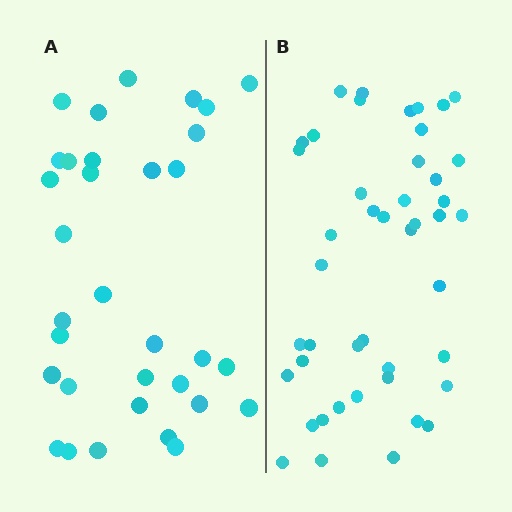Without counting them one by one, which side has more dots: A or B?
Region B (the right region) has more dots.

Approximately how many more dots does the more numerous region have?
Region B has roughly 12 or so more dots than region A.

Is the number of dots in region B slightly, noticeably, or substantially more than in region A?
Region B has noticeably more, but not dramatically so. The ratio is roughly 1.4 to 1.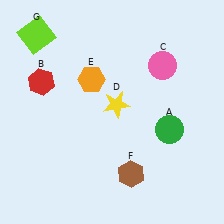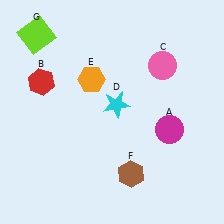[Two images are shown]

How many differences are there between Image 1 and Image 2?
There are 2 differences between the two images.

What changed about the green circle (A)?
In Image 1, A is green. In Image 2, it changed to magenta.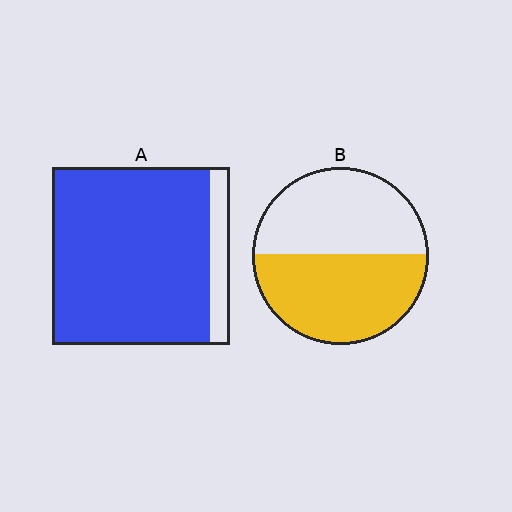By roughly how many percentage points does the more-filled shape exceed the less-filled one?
By roughly 35 percentage points (A over B).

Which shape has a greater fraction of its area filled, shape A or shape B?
Shape A.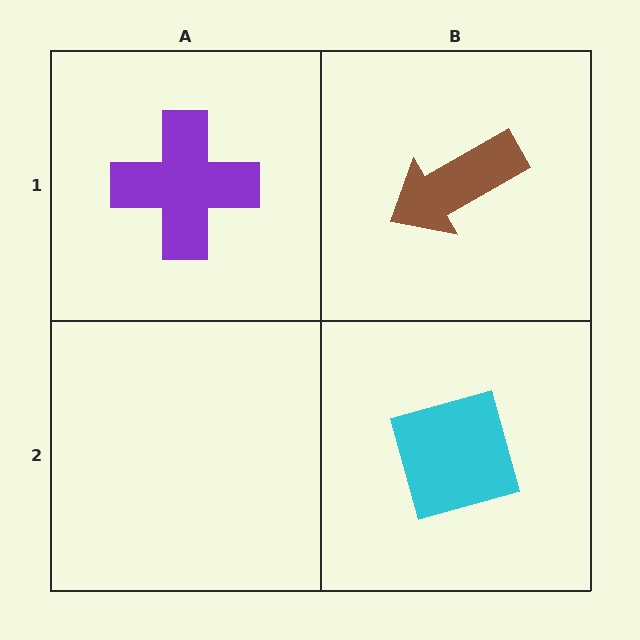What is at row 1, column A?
A purple cross.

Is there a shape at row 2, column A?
No, that cell is empty.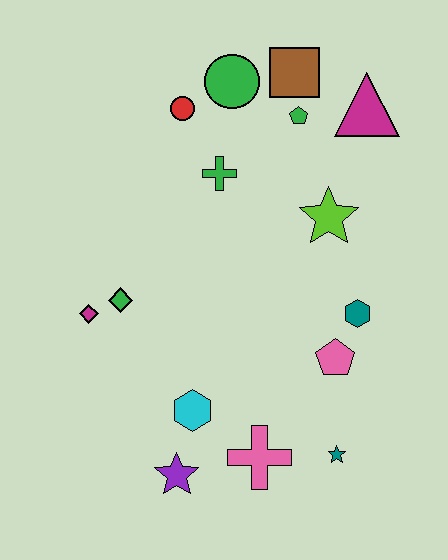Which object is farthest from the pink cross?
The brown square is farthest from the pink cross.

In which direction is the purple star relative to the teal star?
The purple star is to the left of the teal star.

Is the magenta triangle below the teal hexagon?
No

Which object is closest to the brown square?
The green pentagon is closest to the brown square.